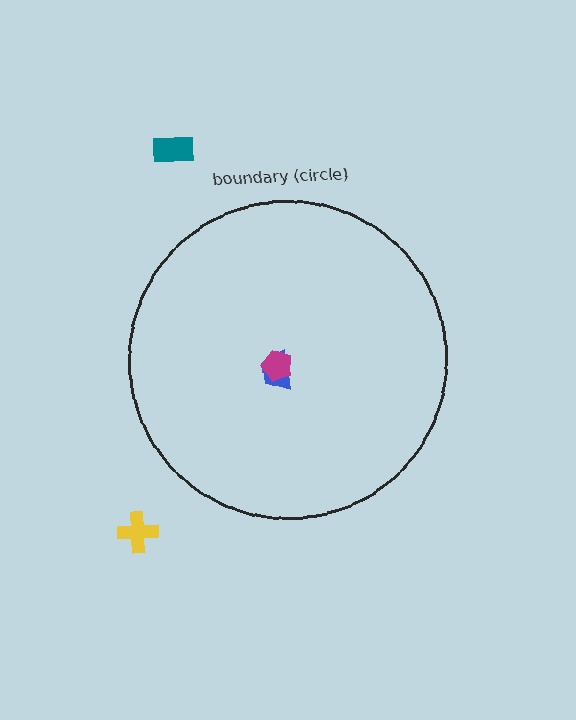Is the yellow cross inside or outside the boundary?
Outside.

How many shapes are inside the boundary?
2 inside, 2 outside.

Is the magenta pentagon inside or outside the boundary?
Inside.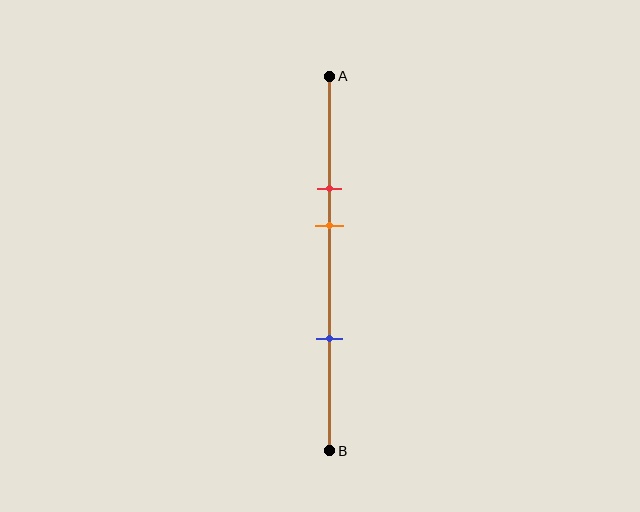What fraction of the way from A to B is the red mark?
The red mark is approximately 30% (0.3) of the way from A to B.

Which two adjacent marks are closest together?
The red and orange marks are the closest adjacent pair.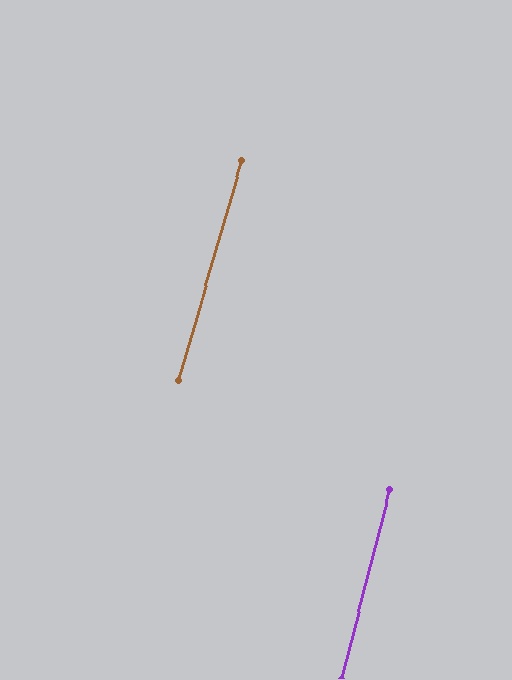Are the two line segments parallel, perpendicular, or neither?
Parallel — their directions differ by only 1.5°.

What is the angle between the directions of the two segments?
Approximately 1 degree.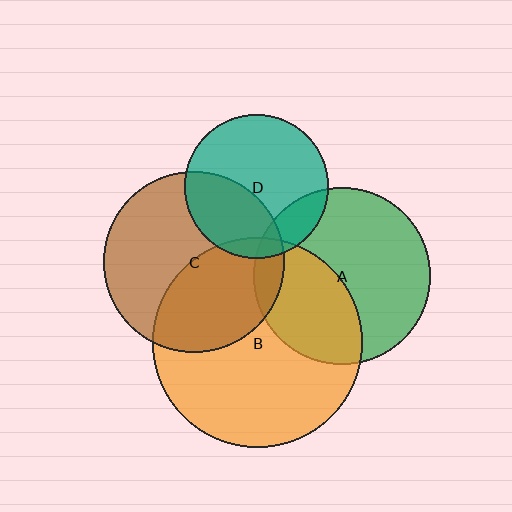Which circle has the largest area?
Circle B (orange).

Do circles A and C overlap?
Yes.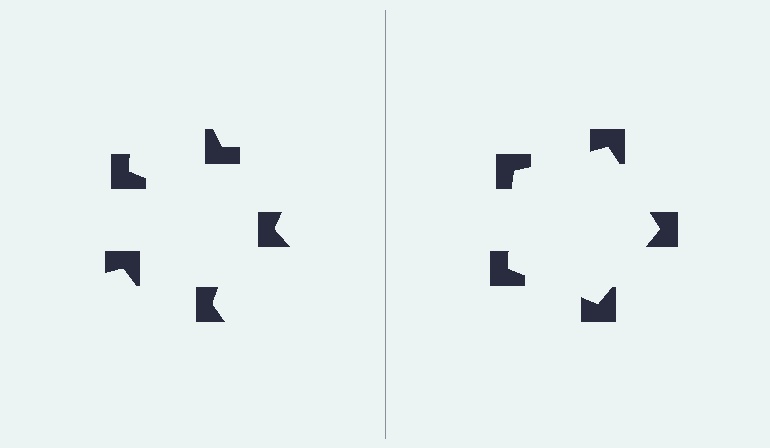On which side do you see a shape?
An illusory pentagon appears on the right side. On the left side the wedge cuts are rotated, so no coherent shape forms.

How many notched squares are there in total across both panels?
10 — 5 on each side.